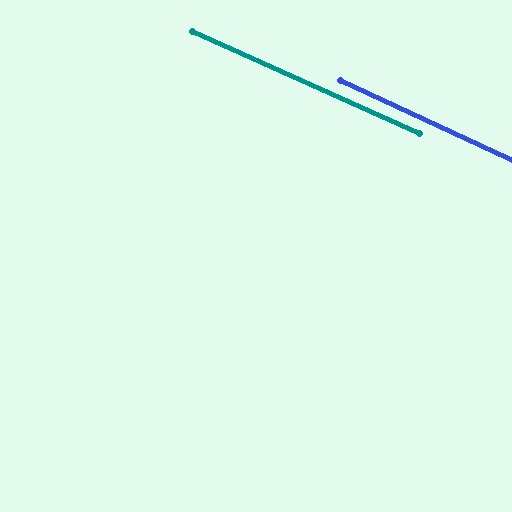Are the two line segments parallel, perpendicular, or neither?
Parallel — their directions differ by only 0.6°.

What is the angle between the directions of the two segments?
Approximately 1 degree.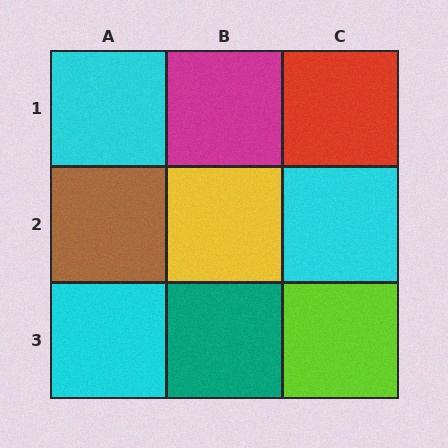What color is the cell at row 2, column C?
Cyan.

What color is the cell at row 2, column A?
Brown.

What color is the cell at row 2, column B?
Yellow.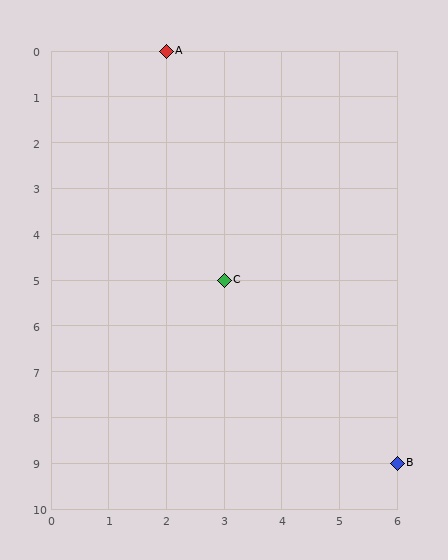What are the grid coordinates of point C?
Point C is at grid coordinates (3, 5).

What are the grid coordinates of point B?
Point B is at grid coordinates (6, 9).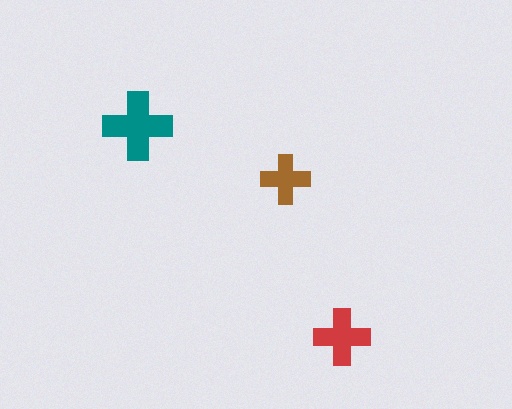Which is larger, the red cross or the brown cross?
The red one.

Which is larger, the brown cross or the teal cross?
The teal one.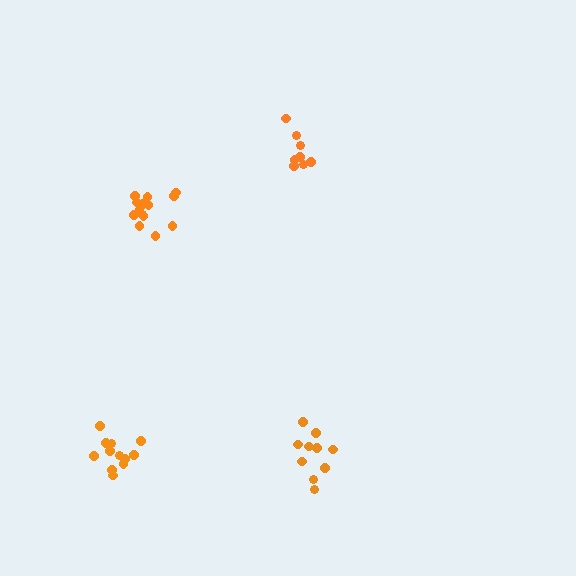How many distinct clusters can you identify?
There are 4 distinct clusters.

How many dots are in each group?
Group 1: 10 dots, Group 2: 8 dots, Group 3: 12 dots, Group 4: 14 dots (44 total).